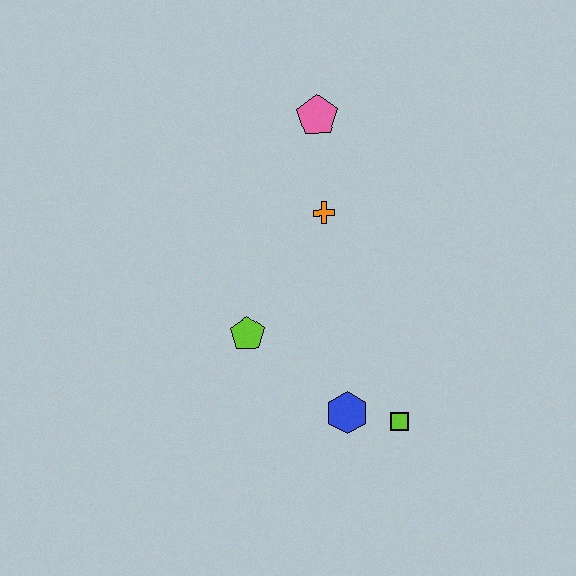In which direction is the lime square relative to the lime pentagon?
The lime square is to the right of the lime pentagon.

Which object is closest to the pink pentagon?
The orange cross is closest to the pink pentagon.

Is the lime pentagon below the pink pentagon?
Yes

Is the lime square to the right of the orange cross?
Yes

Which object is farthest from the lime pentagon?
The pink pentagon is farthest from the lime pentagon.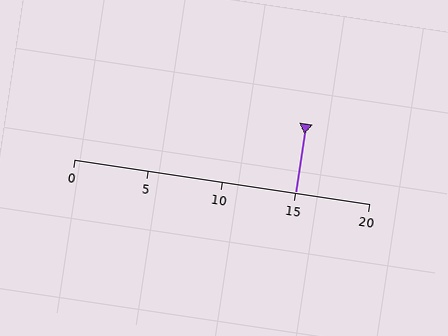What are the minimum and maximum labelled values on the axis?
The axis runs from 0 to 20.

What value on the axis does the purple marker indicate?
The marker indicates approximately 15.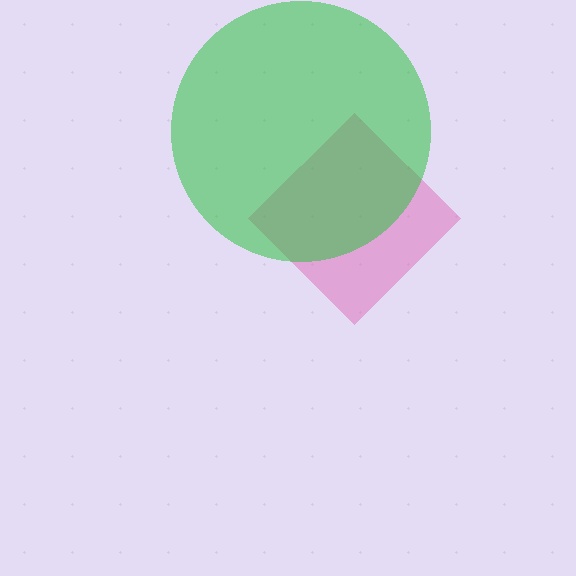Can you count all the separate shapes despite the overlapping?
Yes, there are 2 separate shapes.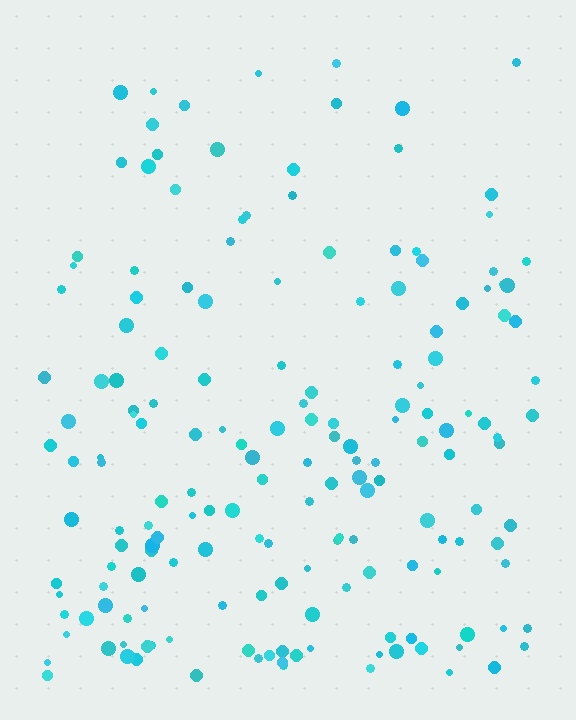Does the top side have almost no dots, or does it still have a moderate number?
Still a moderate number, just noticeably fewer than the bottom.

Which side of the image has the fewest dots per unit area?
The top.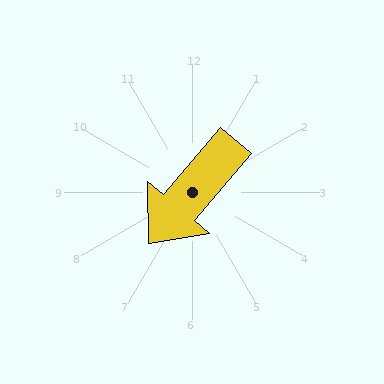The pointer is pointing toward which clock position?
Roughly 7 o'clock.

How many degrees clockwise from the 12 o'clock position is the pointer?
Approximately 221 degrees.